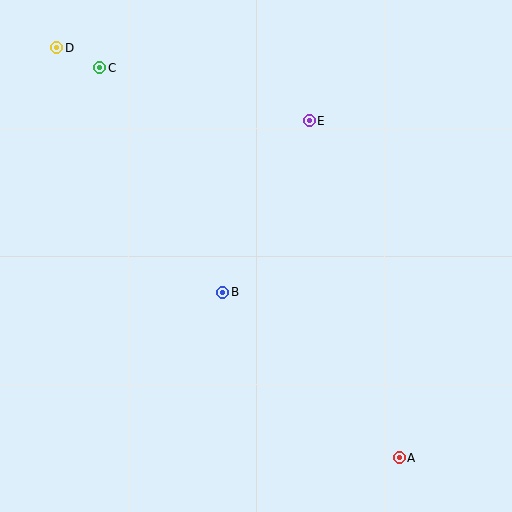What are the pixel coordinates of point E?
Point E is at (309, 121).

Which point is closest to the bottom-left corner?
Point B is closest to the bottom-left corner.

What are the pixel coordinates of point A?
Point A is at (399, 458).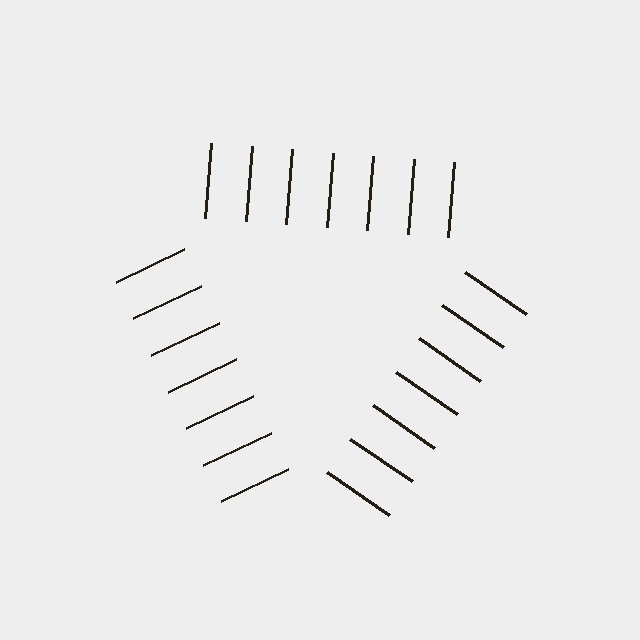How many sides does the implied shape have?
3 sides — the line-ends trace a triangle.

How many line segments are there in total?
21 — 7 along each of the 3 edges.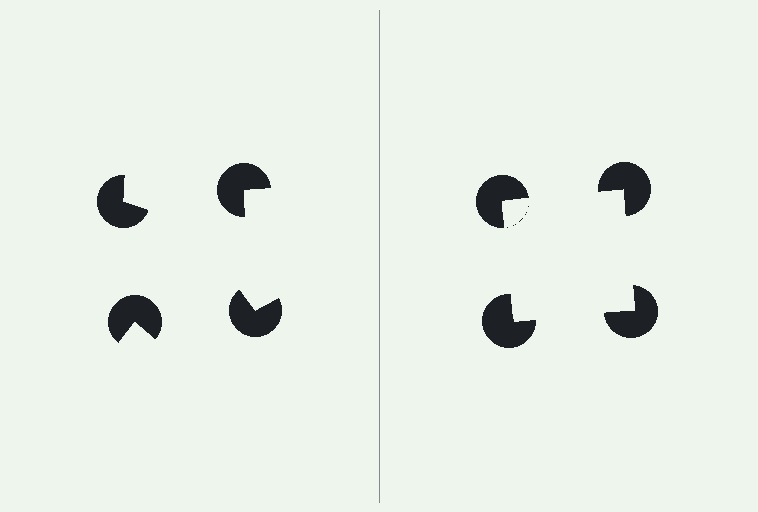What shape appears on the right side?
An illusory square.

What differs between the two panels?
The pac-man discs are positioned identically on both sides; only the wedge orientations differ. On the right they align to a square; on the left they are misaligned.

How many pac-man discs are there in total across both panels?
8 — 4 on each side.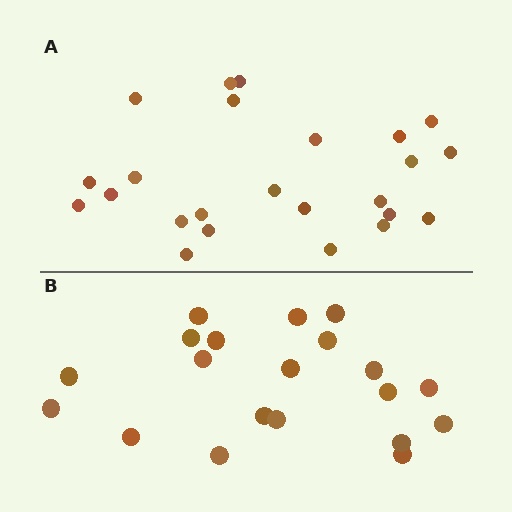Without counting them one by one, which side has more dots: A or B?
Region A (the top region) has more dots.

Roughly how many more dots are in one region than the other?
Region A has about 4 more dots than region B.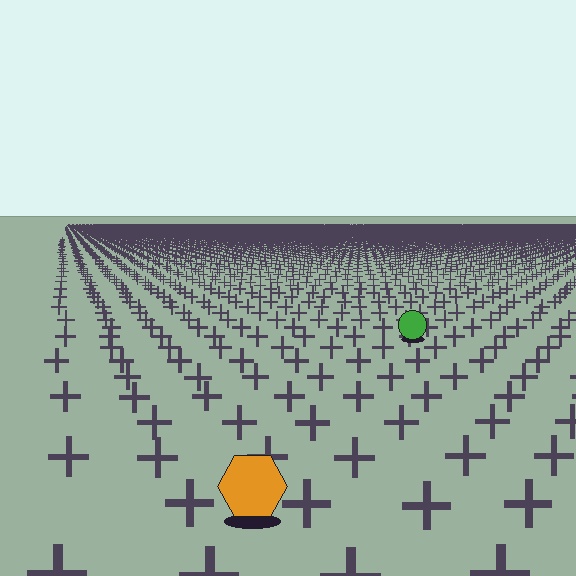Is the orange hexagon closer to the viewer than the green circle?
Yes. The orange hexagon is closer — you can tell from the texture gradient: the ground texture is coarser near it.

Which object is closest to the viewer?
The orange hexagon is closest. The texture marks near it are larger and more spread out.